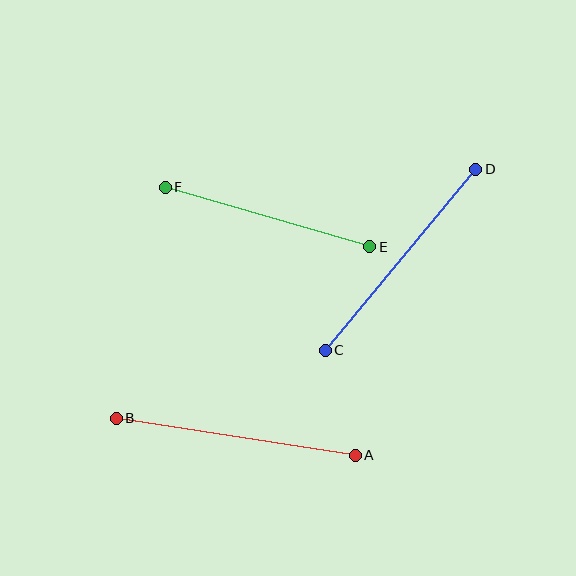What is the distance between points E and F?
The distance is approximately 213 pixels.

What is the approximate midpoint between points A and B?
The midpoint is at approximately (236, 437) pixels.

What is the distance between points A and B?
The distance is approximately 242 pixels.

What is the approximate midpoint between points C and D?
The midpoint is at approximately (401, 260) pixels.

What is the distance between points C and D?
The distance is approximately 236 pixels.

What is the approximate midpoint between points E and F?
The midpoint is at approximately (267, 217) pixels.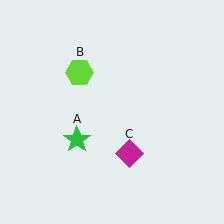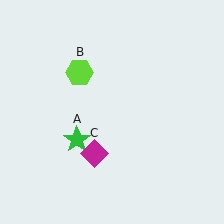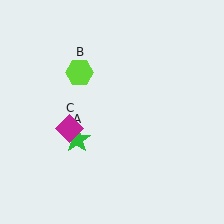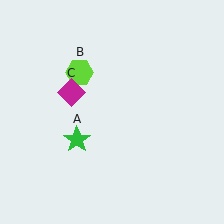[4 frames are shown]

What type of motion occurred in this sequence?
The magenta diamond (object C) rotated clockwise around the center of the scene.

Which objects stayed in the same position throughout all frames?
Green star (object A) and lime hexagon (object B) remained stationary.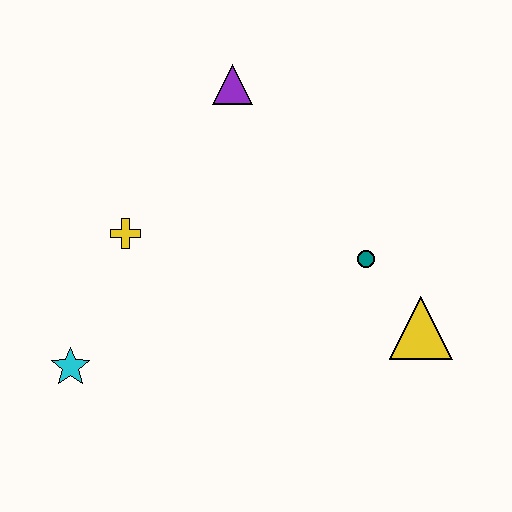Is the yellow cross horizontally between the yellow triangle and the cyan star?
Yes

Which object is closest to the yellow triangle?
The teal circle is closest to the yellow triangle.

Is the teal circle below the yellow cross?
Yes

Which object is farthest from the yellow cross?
The yellow triangle is farthest from the yellow cross.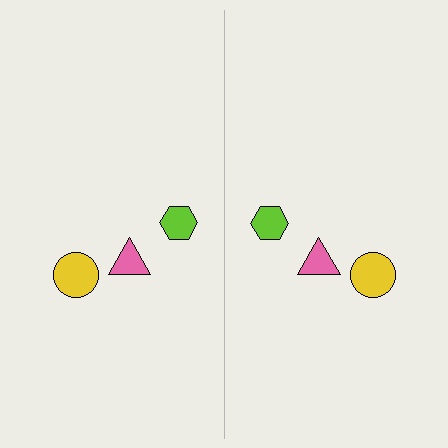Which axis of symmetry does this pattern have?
The pattern has a vertical axis of symmetry running through the center of the image.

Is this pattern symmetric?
Yes, this pattern has bilateral (reflection) symmetry.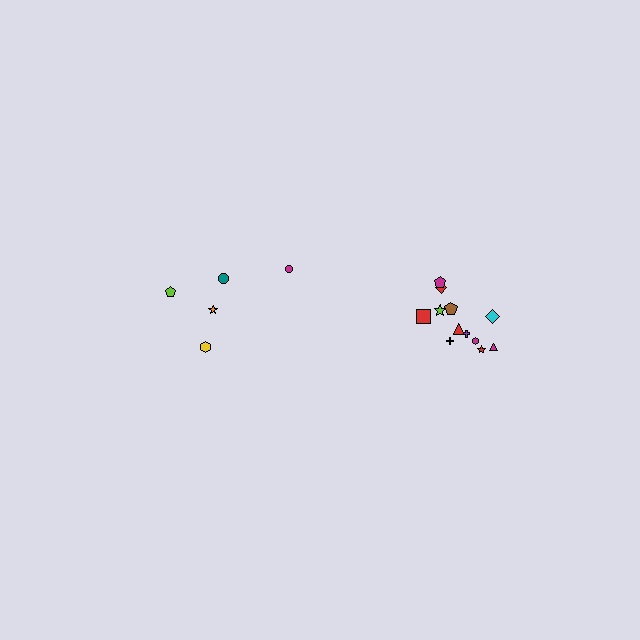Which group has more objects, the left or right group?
The right group.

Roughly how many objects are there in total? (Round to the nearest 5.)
Roughly 15 objects in total.